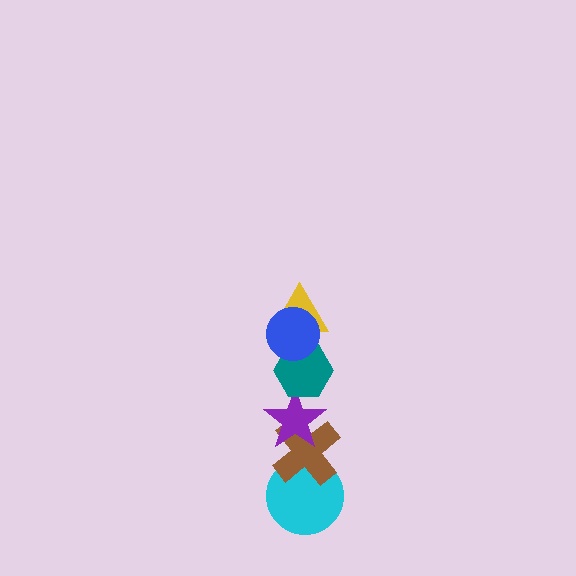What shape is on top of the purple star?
The teal hexagon is on top of the purple star.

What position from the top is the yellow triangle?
The yellow triangle is 2nd from the top.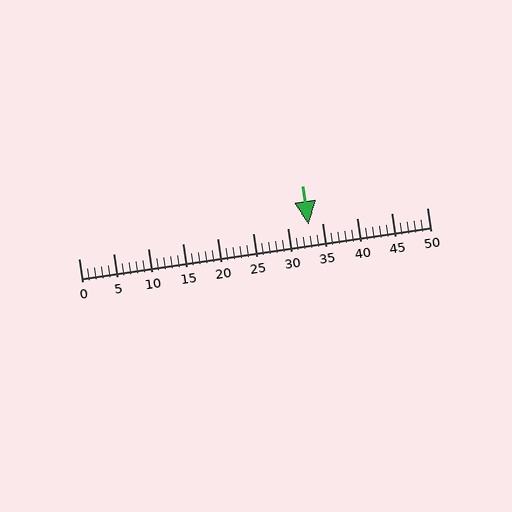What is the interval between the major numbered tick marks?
The major tick marks are spaced 5 units apart.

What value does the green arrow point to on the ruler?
The green arrow points to approximately 33.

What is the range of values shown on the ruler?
The ruler shows values from 0 to 50.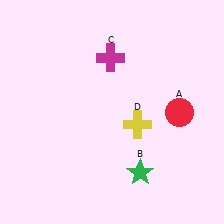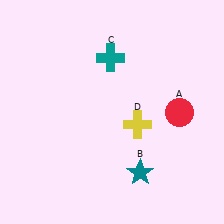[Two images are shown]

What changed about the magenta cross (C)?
In Image 1, C is magenta. In Image 2, it changed to teal.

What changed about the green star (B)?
In Image 1, B is green. In Image 2, it changed to teal.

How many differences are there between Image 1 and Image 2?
There are 2 differences between the two images.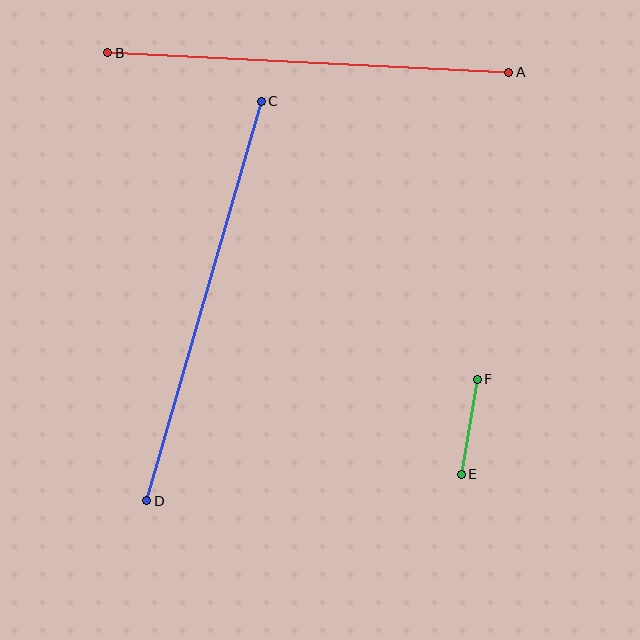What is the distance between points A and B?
The distance is approximately 401 pixels.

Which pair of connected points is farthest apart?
Points C and D are farthest apart.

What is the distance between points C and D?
The distance is approximately 416 pixels.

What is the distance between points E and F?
The distance is approximately 96 pixels.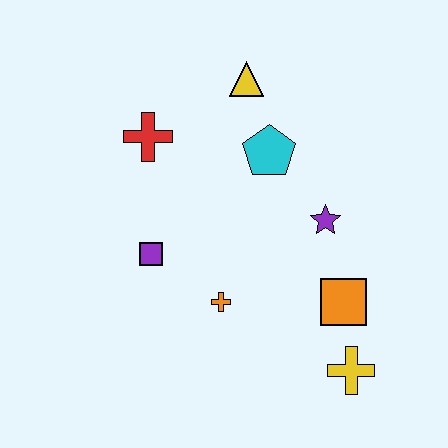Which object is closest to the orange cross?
The purple square is closest to the orange cross.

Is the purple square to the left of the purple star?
Yes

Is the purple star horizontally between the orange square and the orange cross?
Yes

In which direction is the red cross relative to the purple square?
The red cross is above the purple square.